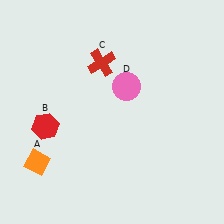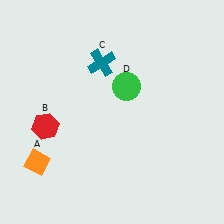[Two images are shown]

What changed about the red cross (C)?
In Image 1, C is red. In Image 2, it changed to teal.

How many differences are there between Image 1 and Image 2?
There are 2 differences between the two images.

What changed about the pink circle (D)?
In Image 1, D is pink. In Image 2, it changed to green.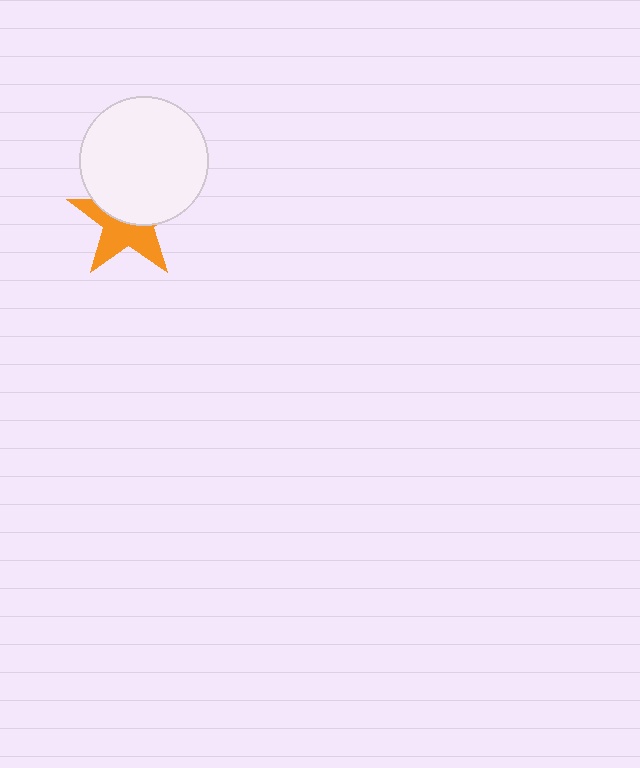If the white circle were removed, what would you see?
You would see the complete orange star.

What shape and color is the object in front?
The object in front is a white circle.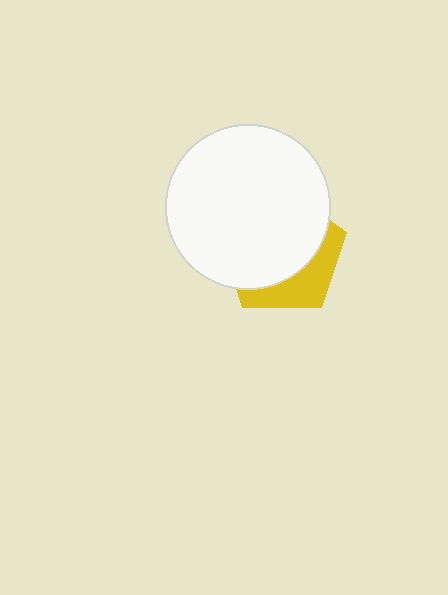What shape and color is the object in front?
The object in front is a white circle.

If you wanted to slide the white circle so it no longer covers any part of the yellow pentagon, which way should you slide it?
Slide it toward the upper-left — that is the most direct way to separate the two shapes.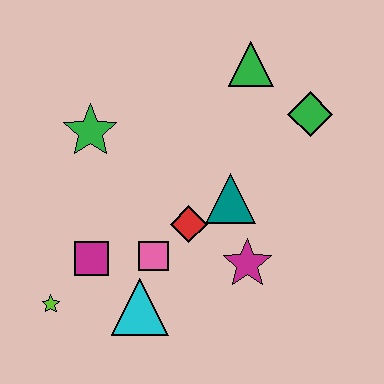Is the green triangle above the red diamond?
Yes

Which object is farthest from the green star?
The green diamond is farthest from the green star.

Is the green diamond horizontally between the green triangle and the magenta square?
No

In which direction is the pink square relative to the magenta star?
The pink square is to the left of the magenta star.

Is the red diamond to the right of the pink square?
Yes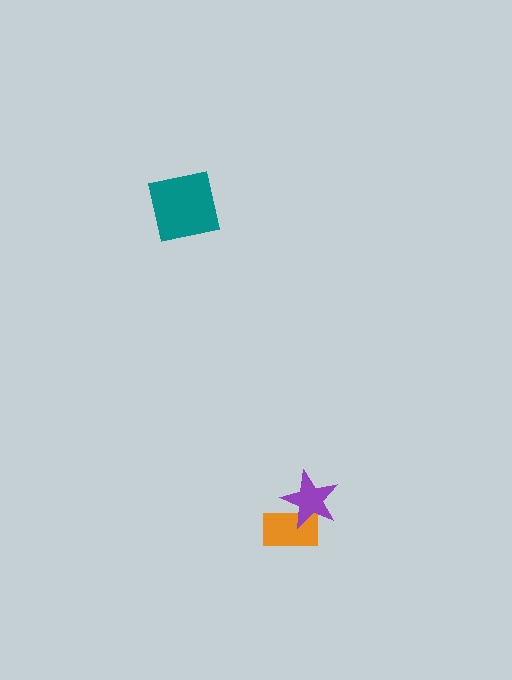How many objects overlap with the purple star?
1 object overlaps with the purple star.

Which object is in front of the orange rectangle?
The purple star is in front of the orange rectangle.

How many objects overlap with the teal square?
0 objects overlap with the teal square.